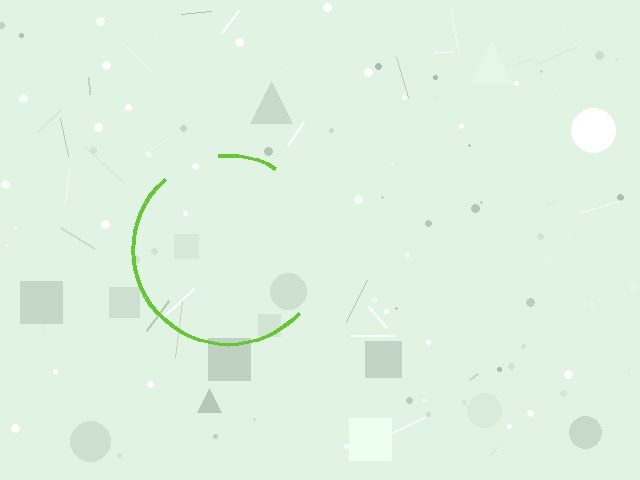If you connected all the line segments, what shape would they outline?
They would outline a circle.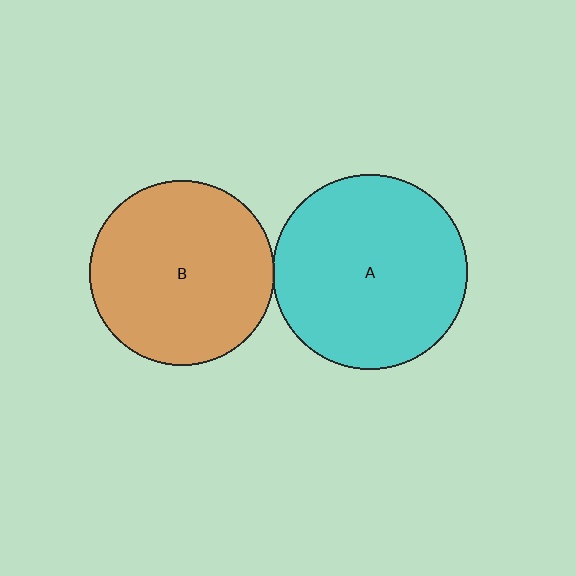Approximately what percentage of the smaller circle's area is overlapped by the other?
Approximately 5%.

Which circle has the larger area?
Circle A (cyan).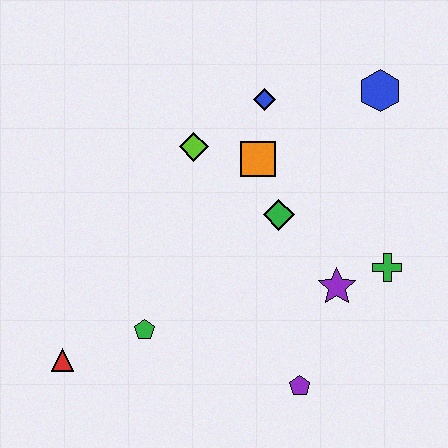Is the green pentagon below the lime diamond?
Yes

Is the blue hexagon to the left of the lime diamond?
No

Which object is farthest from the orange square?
The red triangle is farthest from the orange square.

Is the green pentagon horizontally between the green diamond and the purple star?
No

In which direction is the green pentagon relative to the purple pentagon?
The green pentagon is to the left of the purple pentagon.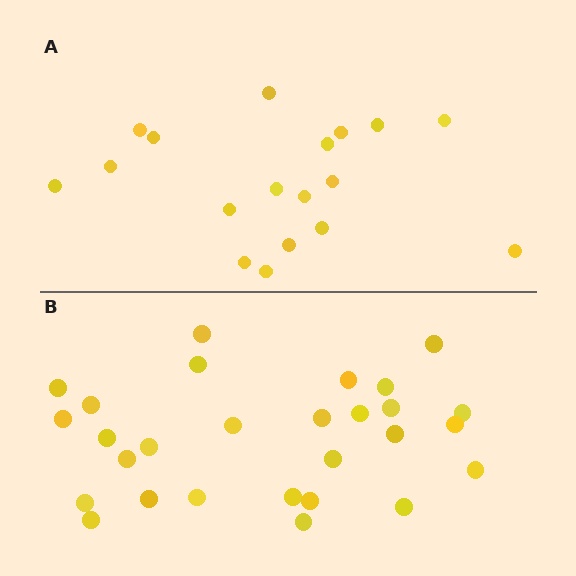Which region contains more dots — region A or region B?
Region B (the bottom region) has more dots.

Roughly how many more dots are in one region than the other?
Region B has roughly 10 or so more dots than region A.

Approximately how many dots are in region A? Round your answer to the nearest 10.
About 20 dots. (The exact count is 18, which rounds to 20.)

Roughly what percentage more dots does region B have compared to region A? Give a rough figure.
About 55% more.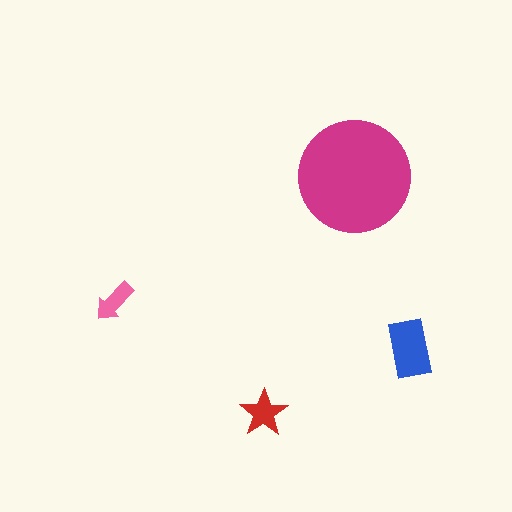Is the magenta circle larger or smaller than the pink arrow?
Larger.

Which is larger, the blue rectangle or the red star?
The blue rectangle.